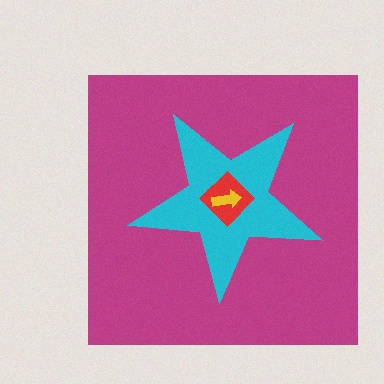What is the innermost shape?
The yellow arrow.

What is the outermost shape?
The magenta square.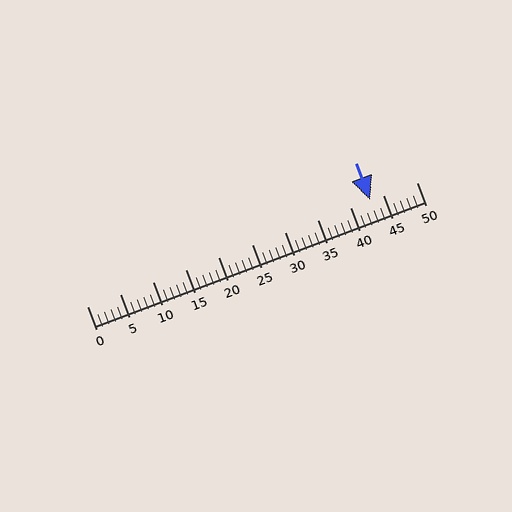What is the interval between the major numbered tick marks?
The major tick marks are spaced 5 units apart.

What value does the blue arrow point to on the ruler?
The blue arrow points to approximately 43.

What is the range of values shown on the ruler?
The ruler shows values from 0 to 50.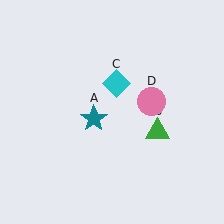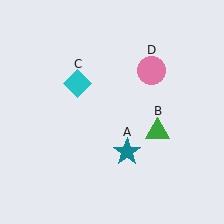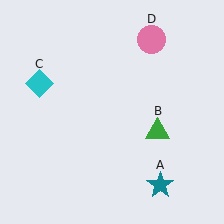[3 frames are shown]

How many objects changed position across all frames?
3 objects changed position: teal star (object A), cyan diamond (object C), pink circle (object D).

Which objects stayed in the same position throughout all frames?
Green triangle (object B) remained stationary.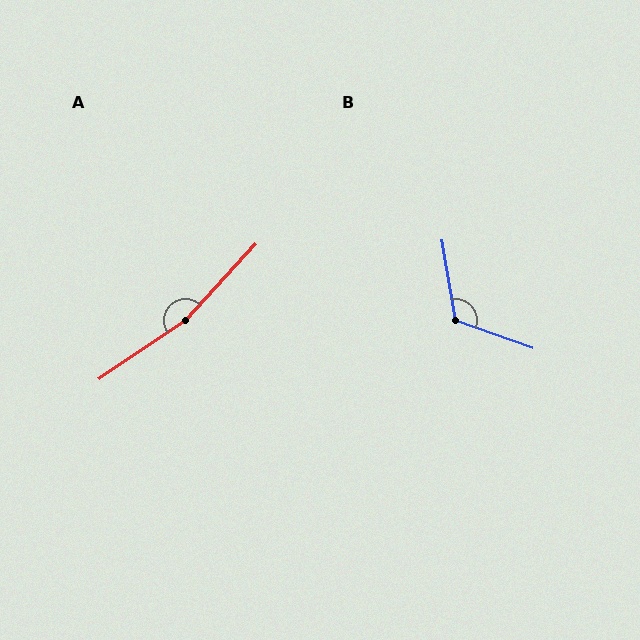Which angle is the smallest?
B, at approximately 119 degrees.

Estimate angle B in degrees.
Approximately 119 degrees.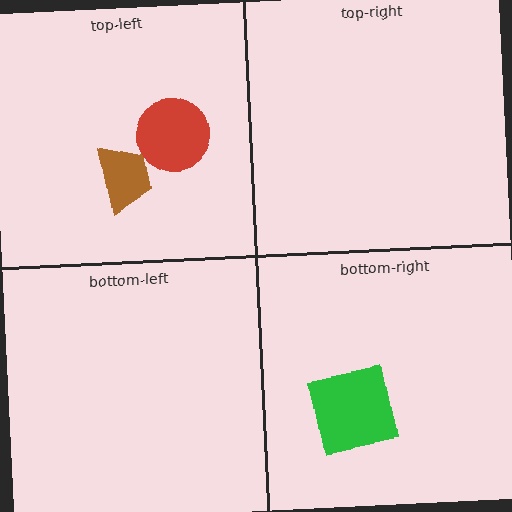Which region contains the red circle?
The top-left region.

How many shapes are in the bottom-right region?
1.